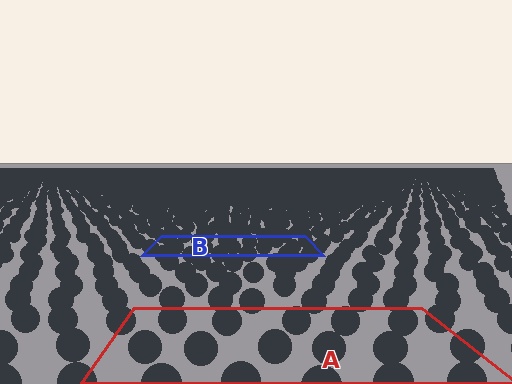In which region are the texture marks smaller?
The texture marks are smaller in region B, because it is farther away.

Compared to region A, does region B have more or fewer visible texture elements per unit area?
Region B has more texture elements per unit area — they are packed more densely because it is farther away.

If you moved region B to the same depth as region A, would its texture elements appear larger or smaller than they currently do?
They would appear larger. At a closer depth, the same texture elements are projected at a bigger on-screen size.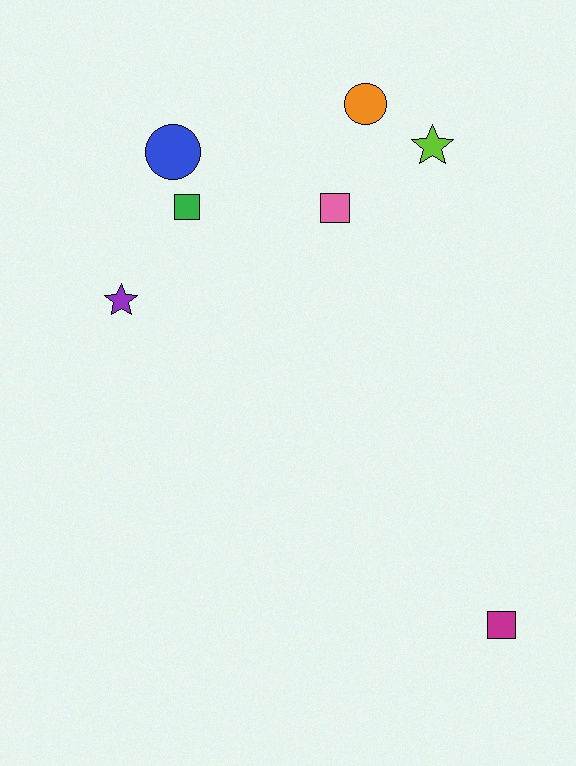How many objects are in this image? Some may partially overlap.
There are 7 objects.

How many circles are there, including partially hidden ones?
There are 2 circles.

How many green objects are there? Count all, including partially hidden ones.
There is 1 green object.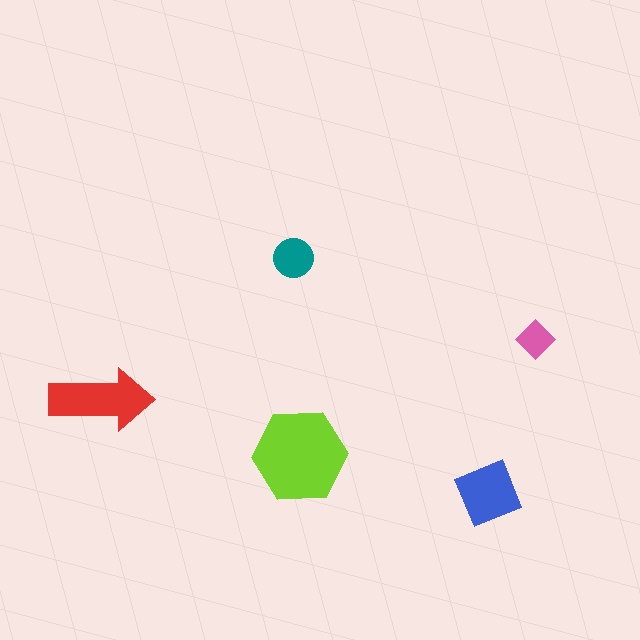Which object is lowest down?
The blue square is bottommost.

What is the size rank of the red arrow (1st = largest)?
2nd.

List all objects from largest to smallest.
The lime hexagon, the red arrow, the blue square, the teal circle, the pink diamond.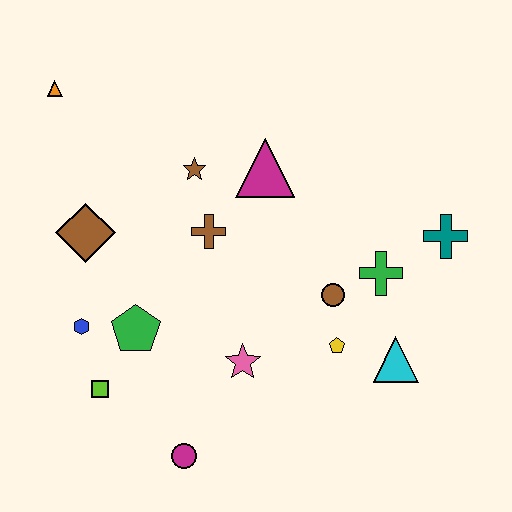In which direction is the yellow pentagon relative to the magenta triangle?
The yellow pentagon is below the magenta triangle.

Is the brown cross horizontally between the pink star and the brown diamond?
Yes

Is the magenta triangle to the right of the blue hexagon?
Yes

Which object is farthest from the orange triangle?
The cyan triangle is farthest from the orange triangle.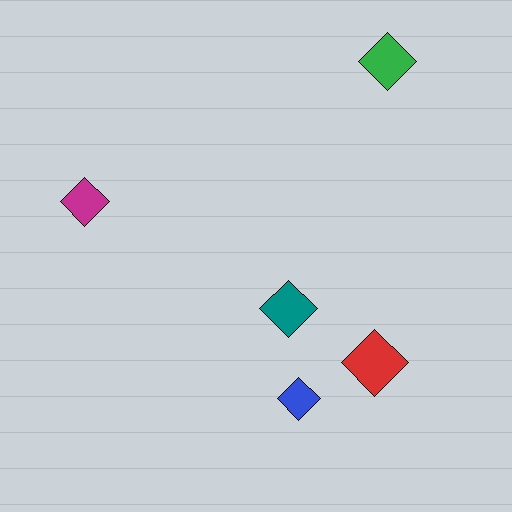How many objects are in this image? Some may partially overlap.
There are 5 objects.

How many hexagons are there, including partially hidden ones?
There are no hexagons.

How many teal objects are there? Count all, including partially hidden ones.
There is 1 teal object.